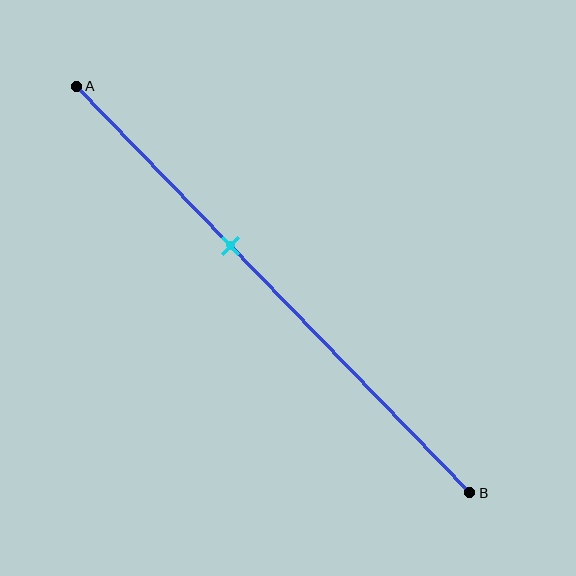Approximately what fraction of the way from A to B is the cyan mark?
The cyan mark is approximately 40% of the way from A to B.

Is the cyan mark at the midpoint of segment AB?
No, the mark is at about 40% from A, not at the 50% midpoint.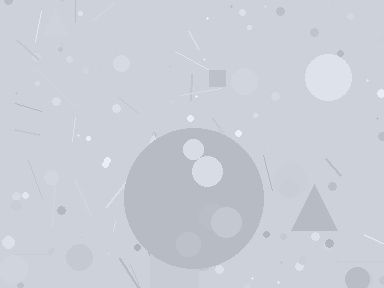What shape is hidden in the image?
A circle is hidden in the image.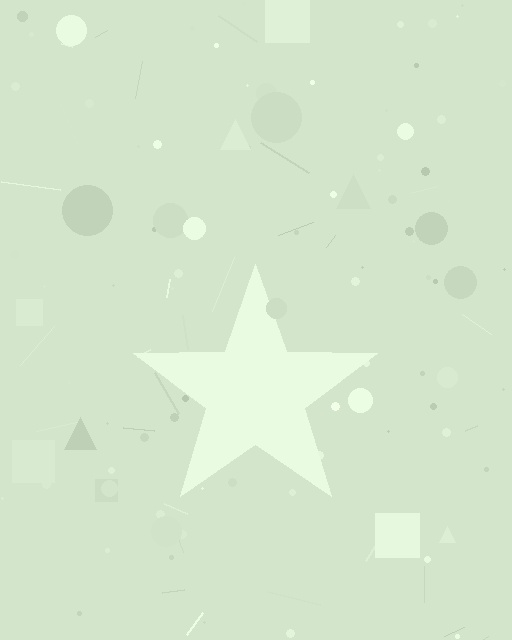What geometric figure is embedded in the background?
A star is embedded in the background.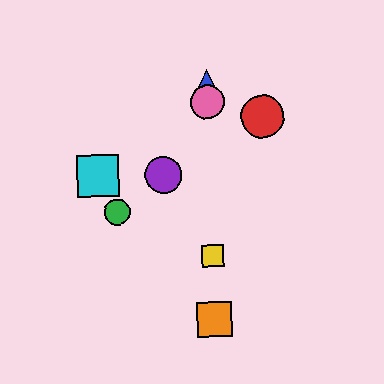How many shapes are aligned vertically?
4 shapes (the blue triangle, the yellow square, the orange square, the pink circle) are aligned vertically.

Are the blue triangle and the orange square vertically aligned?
Yes, both are at x≈207.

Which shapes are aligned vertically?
The blue triangle, the yellow square, the orange square, the pink circle are aligned vertically.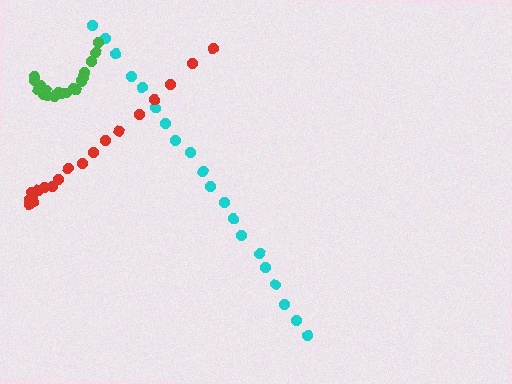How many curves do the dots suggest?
There are 3 distinct paths.